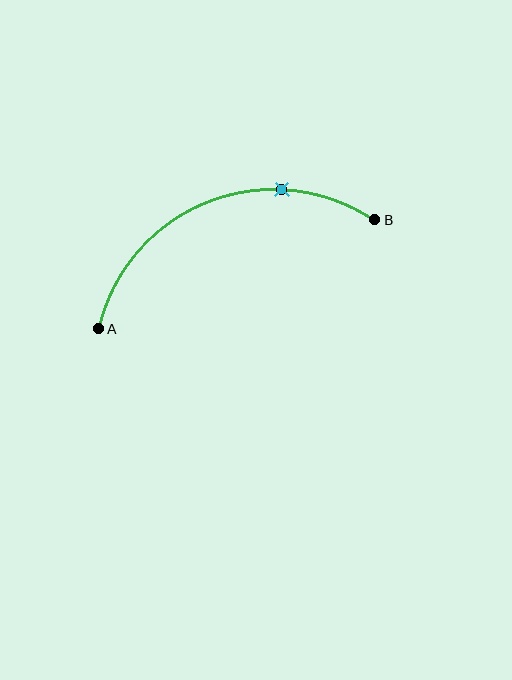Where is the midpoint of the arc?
The arc midpoint is the point on the curve farthest from the straight line joining A and B. It sits above that line.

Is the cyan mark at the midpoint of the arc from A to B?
No. The cyan mark lies on the arc but is closer to endpoint B. The arc midpoint would be at the point on the curve equidistant along the arc from both A and B.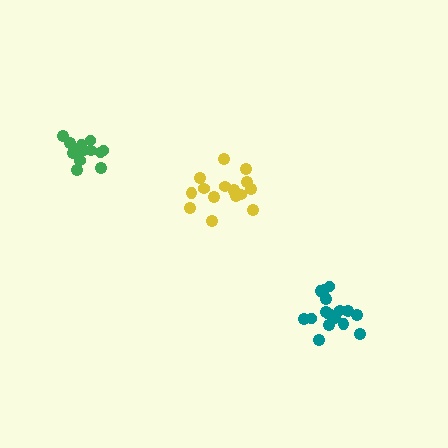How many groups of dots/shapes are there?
There are 3 groups.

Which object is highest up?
The green cluster is topmost.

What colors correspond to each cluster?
The clusters are colored: yellow, green, teal.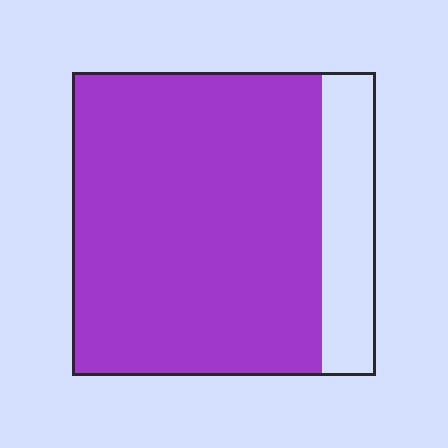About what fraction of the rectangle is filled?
About five sixths (5/6).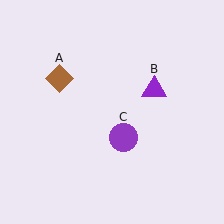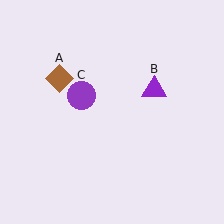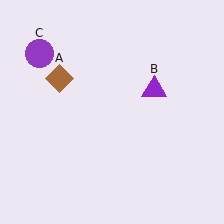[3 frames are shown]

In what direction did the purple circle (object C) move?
The purple circle (object C) moved up and to the left.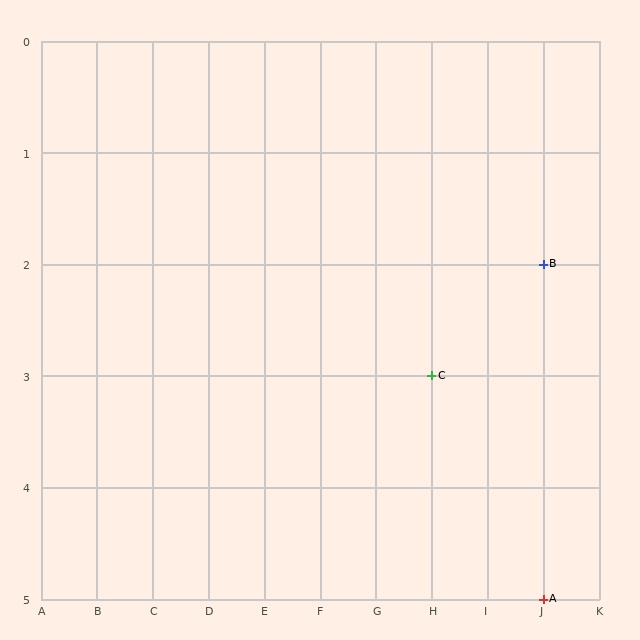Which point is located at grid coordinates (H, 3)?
Point C is at (H, 3).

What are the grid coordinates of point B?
Point B is at grid coordinates (J, 2).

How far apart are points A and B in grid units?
Points A and B are 3 rows apart.